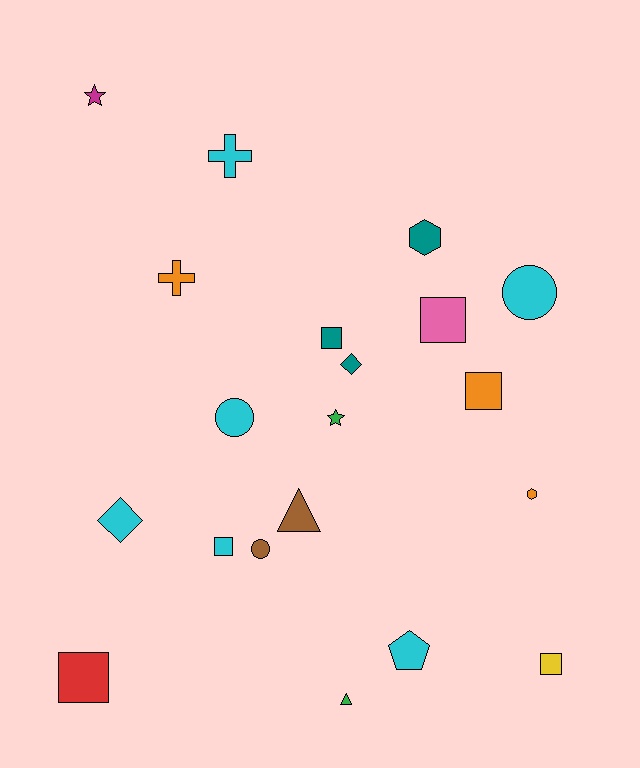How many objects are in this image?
There are 20 objects.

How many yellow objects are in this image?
There is 1 yellow object.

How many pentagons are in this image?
There is 1 pentagon.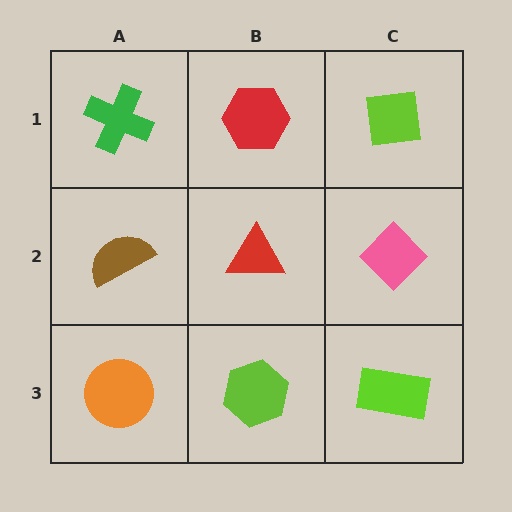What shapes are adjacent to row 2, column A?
A green cross (row 1, column A), an orange circle (row 3, column A), a red triangle (row 2, column B).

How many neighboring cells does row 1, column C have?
2.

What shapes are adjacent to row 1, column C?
A pink diamond (row 2, column C), a red hexagon (row 1, column B).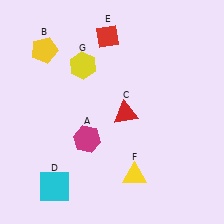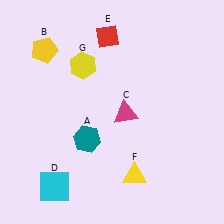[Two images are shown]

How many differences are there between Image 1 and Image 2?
There are 2 differences between the two images.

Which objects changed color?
A changed from magenta to teal. C changed from red to magenta.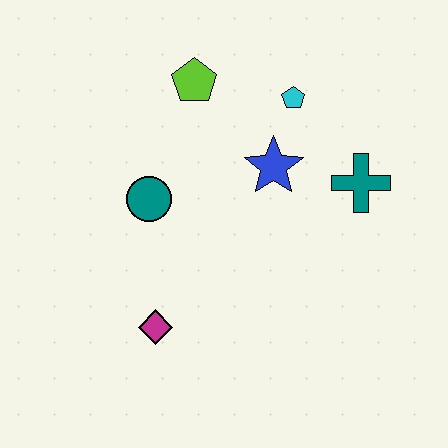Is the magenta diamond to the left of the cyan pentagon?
Yes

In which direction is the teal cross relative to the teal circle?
The teal cross is to the right of the teal circle.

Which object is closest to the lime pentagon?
The cyan pentagon is closest to the lime pentagon.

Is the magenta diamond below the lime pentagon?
Yes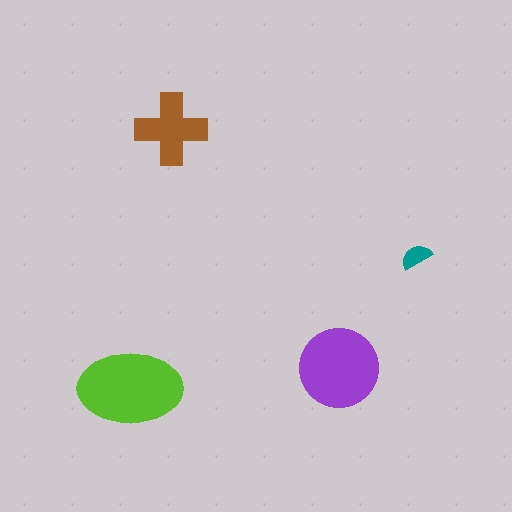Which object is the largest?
The lime ellipse.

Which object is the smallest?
The teal semicircle.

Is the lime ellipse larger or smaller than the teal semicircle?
Larger.